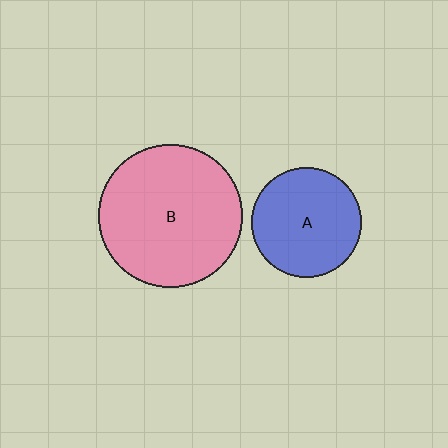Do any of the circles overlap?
No, none of the circles overlap.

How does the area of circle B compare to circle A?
Approximately 1.7 times.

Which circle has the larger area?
Circle B (pink).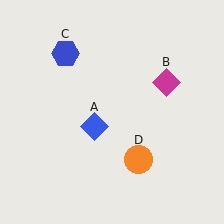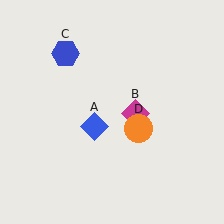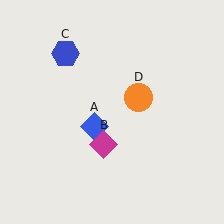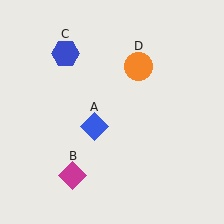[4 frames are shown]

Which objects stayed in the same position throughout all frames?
Blue diamond (object A) and blue hexagon (object C) remained stationary.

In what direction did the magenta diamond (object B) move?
The magenta diamond (object B) moved down and to the left.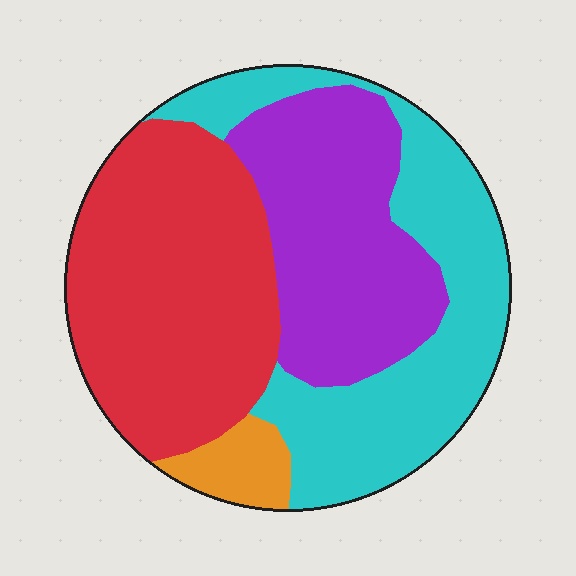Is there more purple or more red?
Red.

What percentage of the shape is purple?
Purple covers around 25% of the shape.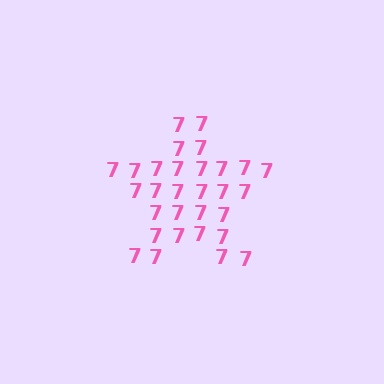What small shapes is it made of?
It is made of small digit 7's.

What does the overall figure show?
The overall figure shows a star.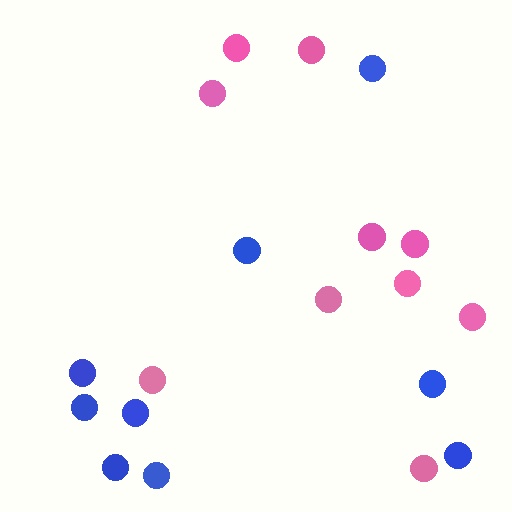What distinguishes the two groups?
There are 2 groups: one group of blue circles (9) and one group of pink circles (10).